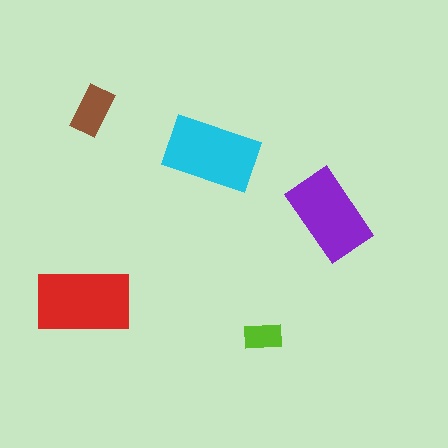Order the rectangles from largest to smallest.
the red one, the cyan one, the purple one, the brown one, the lime one.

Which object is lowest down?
The lime rectangle is bottommost.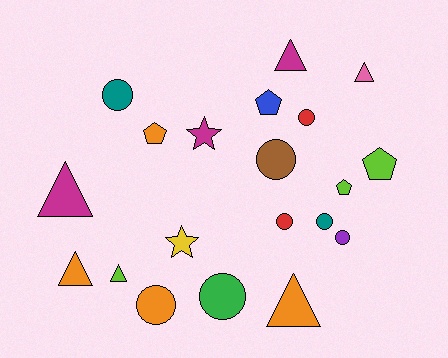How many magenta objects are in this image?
There are 3 magenta objects.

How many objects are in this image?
There are 20 objects.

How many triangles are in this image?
There are 6 triangles.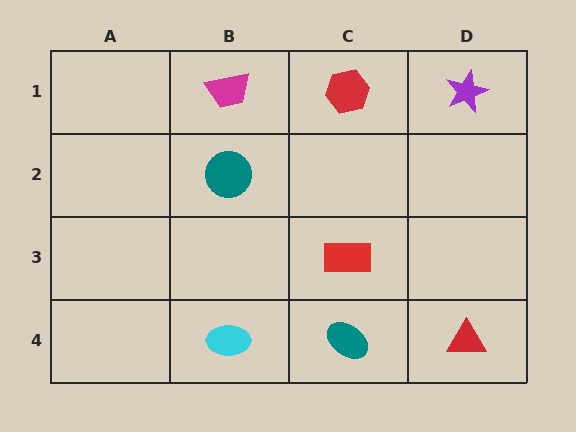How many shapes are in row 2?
1 shape.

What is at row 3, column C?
A red rectangle.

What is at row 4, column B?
A cyan ellipse.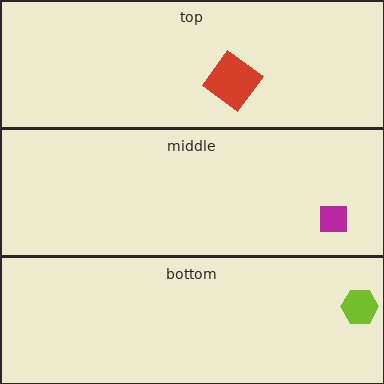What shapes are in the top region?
The red diamond.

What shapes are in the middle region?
The magenta square.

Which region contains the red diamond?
The top region.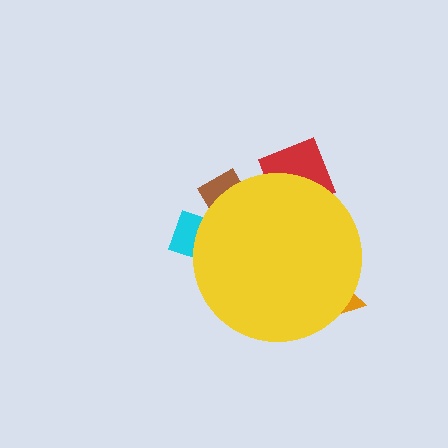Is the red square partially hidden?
Yes, the red square is partially hidden behind the yellow circle.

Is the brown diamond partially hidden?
Yes, the brown diamond is partially hidden behind the yellow circle.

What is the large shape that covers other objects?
A yellow circle.